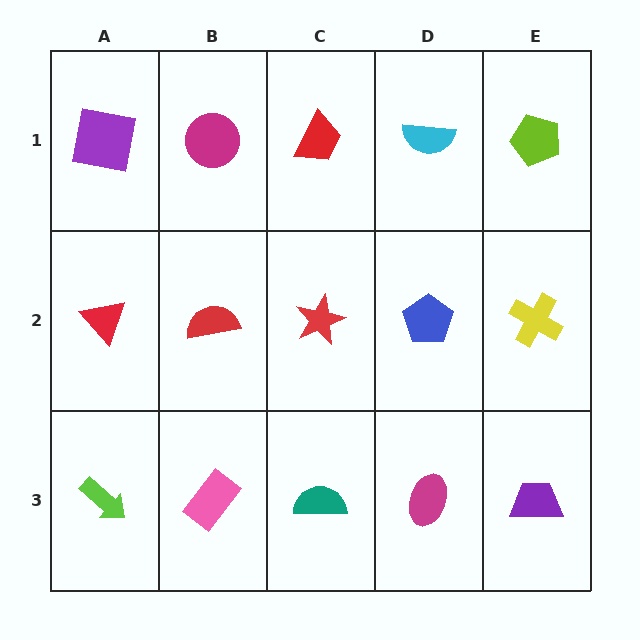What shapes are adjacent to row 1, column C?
A red star (row 2, column C), a magenta circle (row 1, column B), a cyan semicircle (row 1, column D).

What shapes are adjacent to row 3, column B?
A red semicircle (row 2, column B), a lime arrow (row 3, column A), a teal semicircle (row 3, column C).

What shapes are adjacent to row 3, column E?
A yellow cross (row 2, column E), a magenta ellipse (row 3, column D).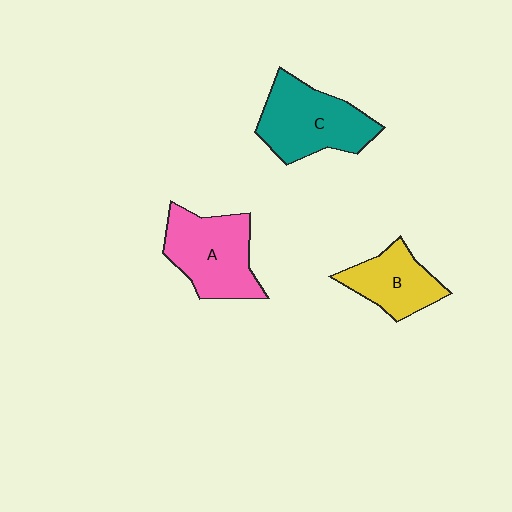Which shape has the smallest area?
Shape B (yellow).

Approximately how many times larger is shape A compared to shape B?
Approximately 1.4 times.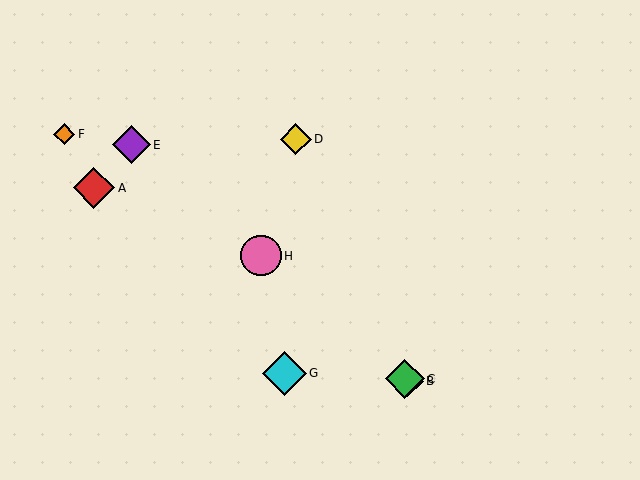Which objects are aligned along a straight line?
Objects B, C, E, H are aligned along a straight line.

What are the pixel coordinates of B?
Object B is at (407, 381).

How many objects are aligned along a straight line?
4 objects (B, C, E, H) are aligned along a straight line.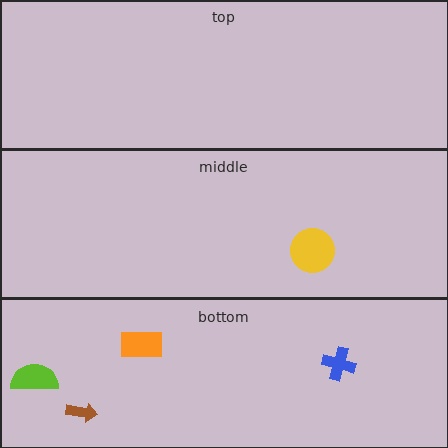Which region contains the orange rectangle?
The bottom region.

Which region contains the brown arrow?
The bottom region.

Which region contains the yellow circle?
The middle region.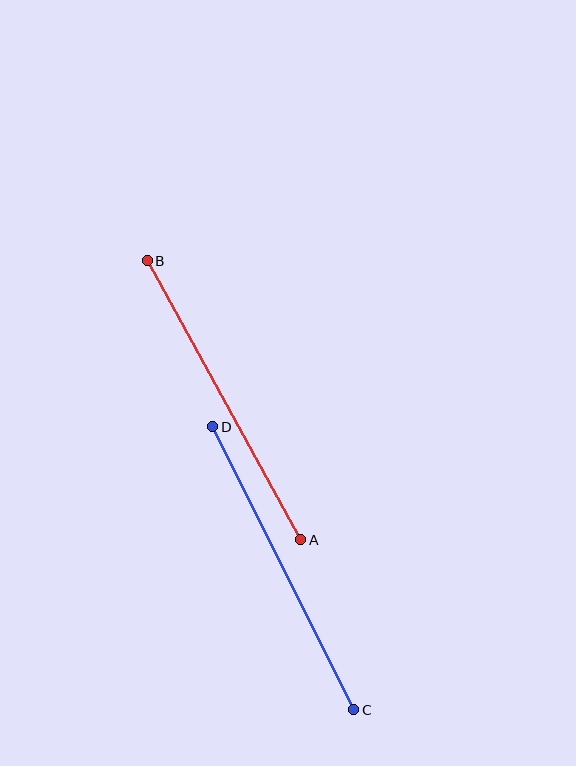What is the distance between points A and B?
The distance is approximately 318 pixels.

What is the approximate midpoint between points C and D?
The midpoint is at approximately (283, 568) pixels.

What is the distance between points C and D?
The distance is approximately 316 pixels.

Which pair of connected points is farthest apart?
Points A and B are farthest apart.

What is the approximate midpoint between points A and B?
The midpoint is at approximately (224, 400) pixels.